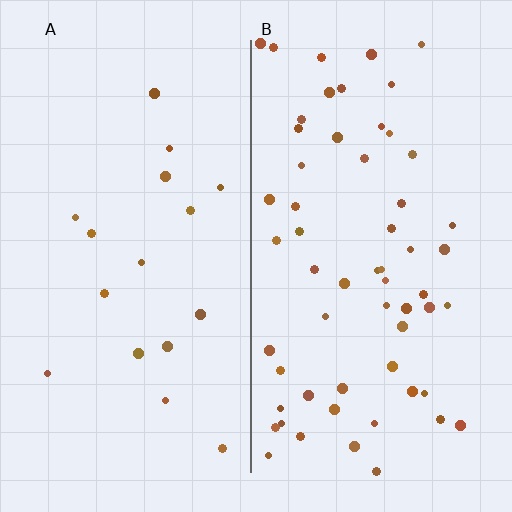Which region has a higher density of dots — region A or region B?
B (the right).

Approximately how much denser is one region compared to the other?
Approximately 3.5× — region B over region A.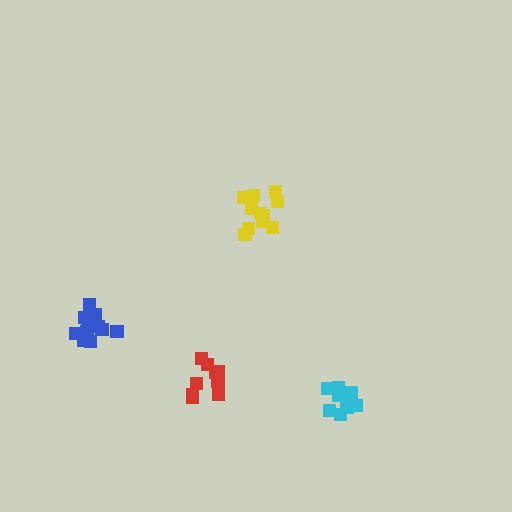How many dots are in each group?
Group 1: 10 dots, Group 2: 11 dots, Group 3: 9 dots, Group 4: 13 dots (43 total).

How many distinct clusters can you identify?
There are 4 distinct clusters.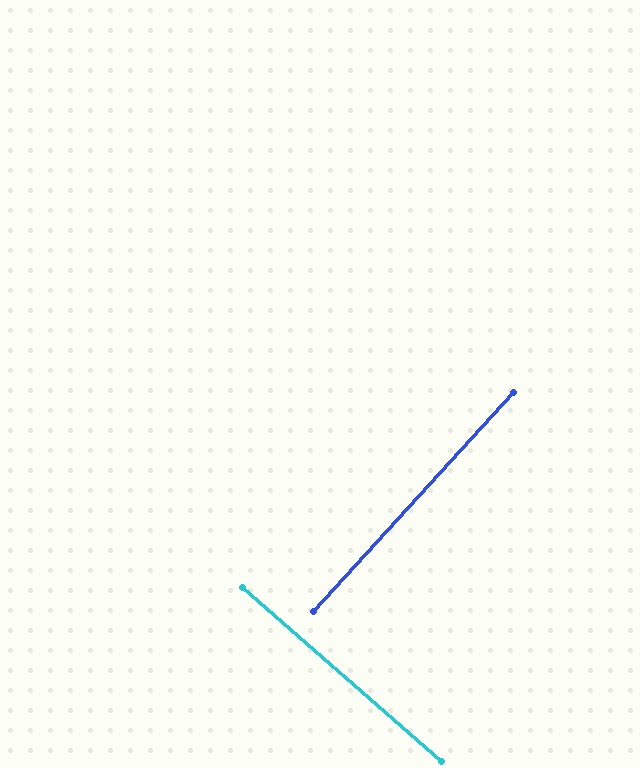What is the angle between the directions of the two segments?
Approximately 89 degrees.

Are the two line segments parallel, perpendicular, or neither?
Perpendicular — they meet at approximately 89°.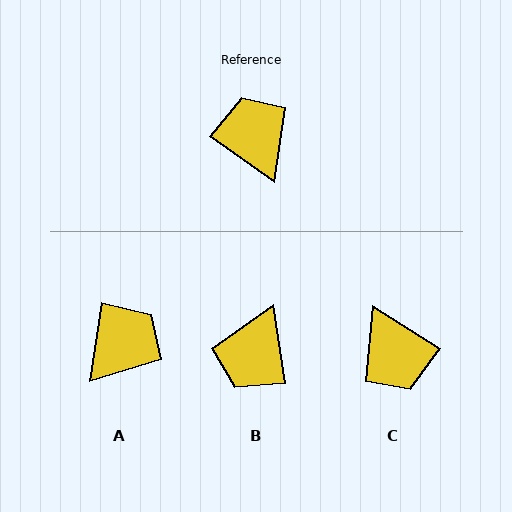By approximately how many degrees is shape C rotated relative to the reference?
Approximately 177 degrees clockwise.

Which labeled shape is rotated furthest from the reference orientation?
C, about 177 degrees away.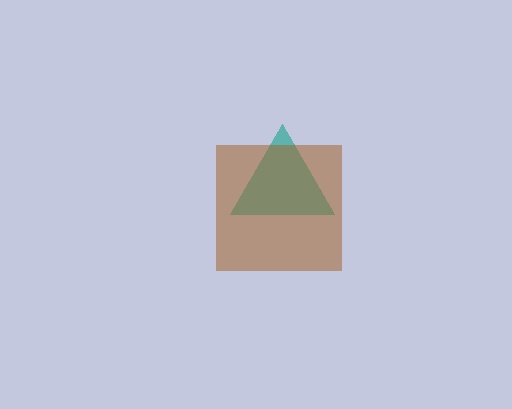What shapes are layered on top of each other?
The layered shapes are: a teal triangle, a brown square.